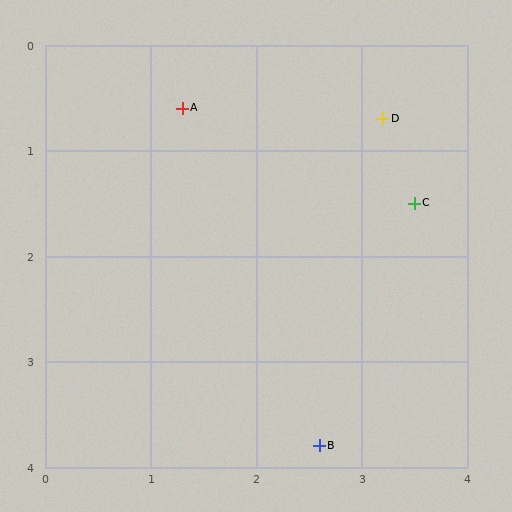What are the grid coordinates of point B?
Point B is at approximately (2.6, 3.8).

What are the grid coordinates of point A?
Point A is at approximately (1.3, 0.6).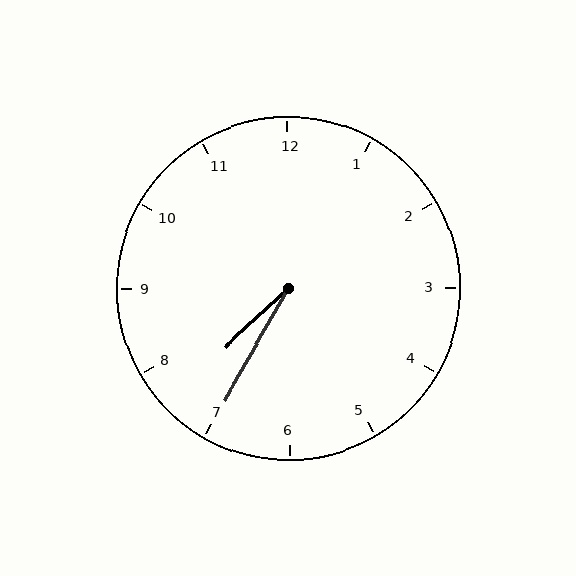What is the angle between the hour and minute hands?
Approximately 18 degrees.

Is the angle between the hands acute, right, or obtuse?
It is acute.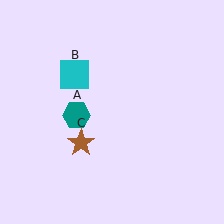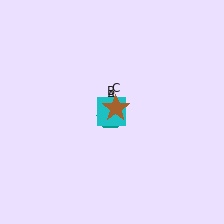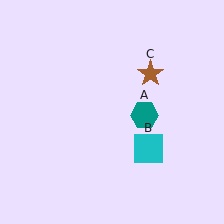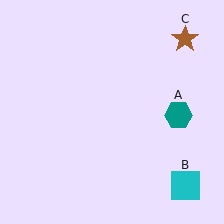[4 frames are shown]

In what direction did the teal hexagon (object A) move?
The teal hexagon (object A) moved right.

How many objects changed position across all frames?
3 objects changed position: teal hexagon (object A), cyan square (object B), brown star (object C).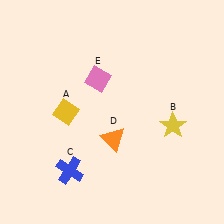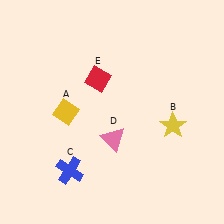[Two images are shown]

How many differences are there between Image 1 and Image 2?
There are 2 differences between the two images.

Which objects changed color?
D changed from orange to pink. E changed from pink to red.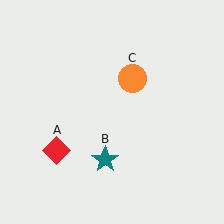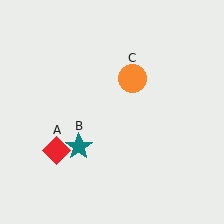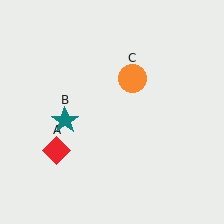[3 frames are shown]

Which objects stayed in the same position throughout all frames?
Red diamond (object A) and orange circle (object C) remained stationary.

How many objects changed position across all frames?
1 object changed position: teal star (object B).